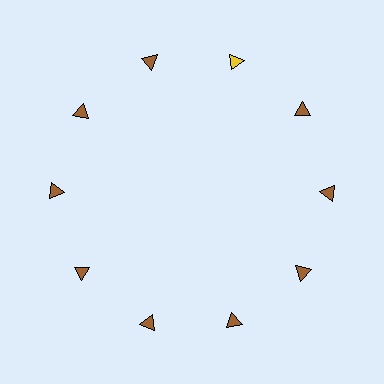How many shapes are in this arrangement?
There are 10 shapes arranged in a ring pattern.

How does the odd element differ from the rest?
It has a different color: yellow instead of brown.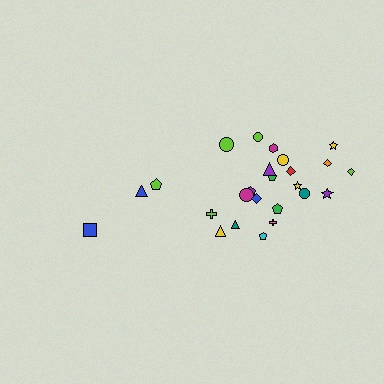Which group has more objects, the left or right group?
The right group.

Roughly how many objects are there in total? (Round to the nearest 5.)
Roughly 25 objects in total.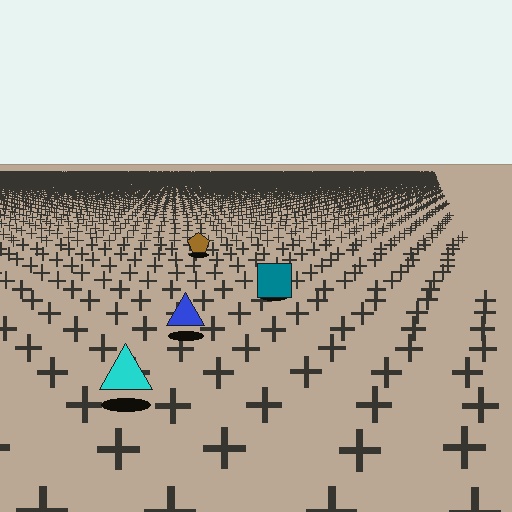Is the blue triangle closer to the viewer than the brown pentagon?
Yes. The blue triangle is closer — you can tell from the texture gradient: the ground texture is coarser near it.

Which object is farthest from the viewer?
The brown pentagon is farthest from the viewer. It appears smaller and the ground texture around it is denser.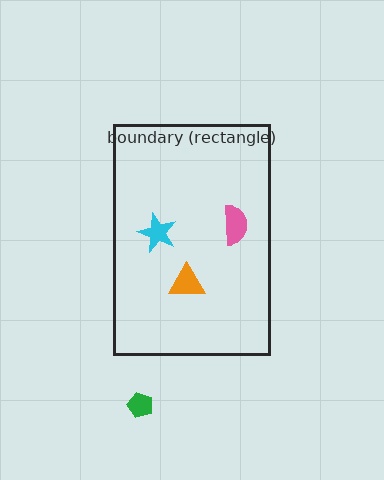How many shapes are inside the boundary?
3 inside, 1 outside.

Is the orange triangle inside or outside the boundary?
Inside.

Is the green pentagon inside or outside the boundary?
Outside.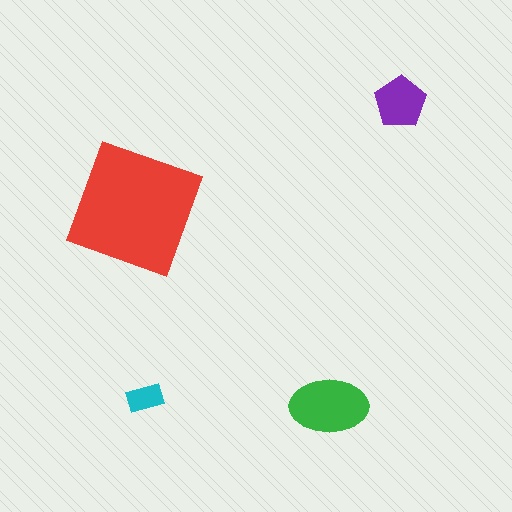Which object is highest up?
The purple pentagon is topmost.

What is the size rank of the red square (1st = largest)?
1st.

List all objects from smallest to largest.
The cyan rectangle, the purple pentagon, the green ellipse, the red square.